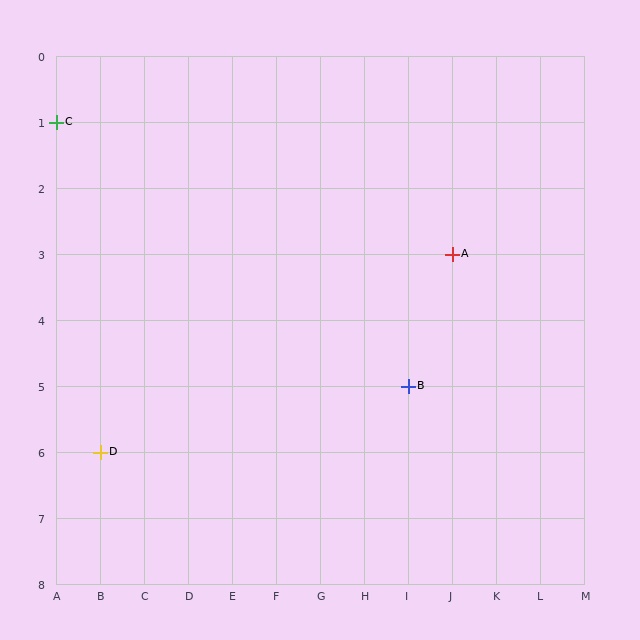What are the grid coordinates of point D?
Point D is at grid coordinates (B, 6).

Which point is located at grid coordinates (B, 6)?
Point D is at (B, 6).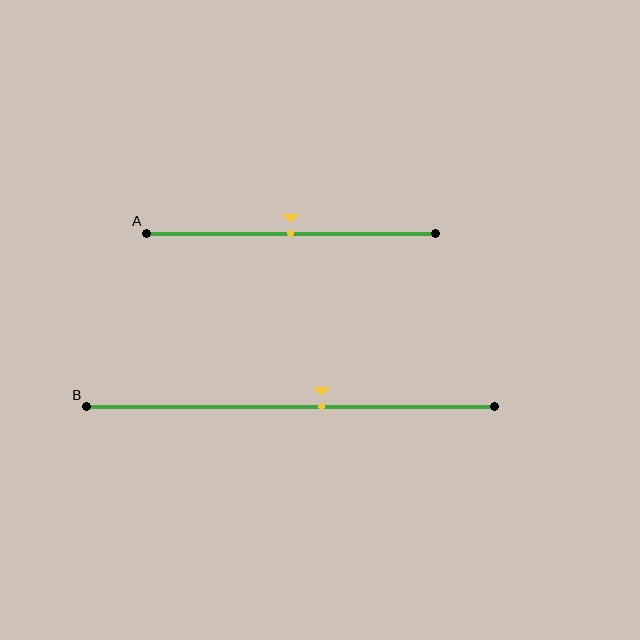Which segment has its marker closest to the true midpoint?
Segment A has its marker closest to the true midpoint.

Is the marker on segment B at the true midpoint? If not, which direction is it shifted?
No, the marker on segment B is shifted to the right by about 8% of the segment length.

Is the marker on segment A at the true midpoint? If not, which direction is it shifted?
Yes, the marker on segment A is at the true midpoint.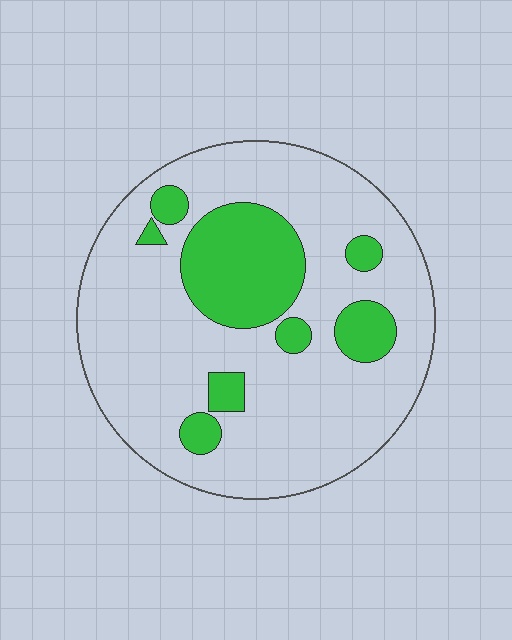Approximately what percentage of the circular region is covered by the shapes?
Approximately 20%.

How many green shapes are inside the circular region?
8.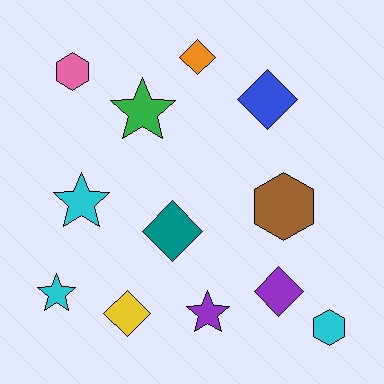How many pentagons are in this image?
There are no pentagons.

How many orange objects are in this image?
There is 1 orange object.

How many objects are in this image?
There are 12 objects.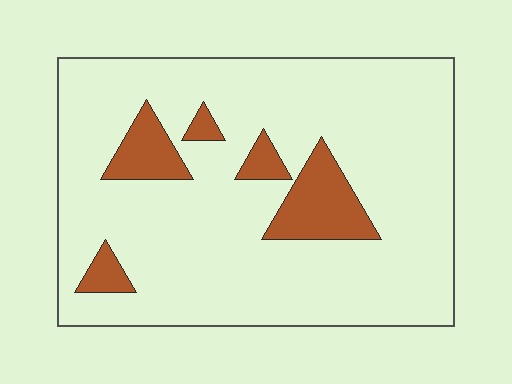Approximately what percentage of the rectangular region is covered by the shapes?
Approximately 15%.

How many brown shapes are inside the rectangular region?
5.